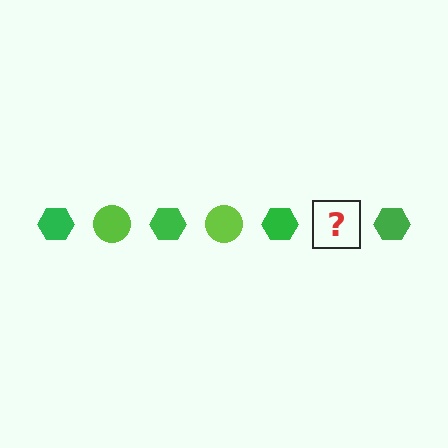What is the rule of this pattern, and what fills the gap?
The rule is that the pattern alternates between green hexagon and lime circle. The gap should be filled with a lime circle.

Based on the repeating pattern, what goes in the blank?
The blank should be a lime circle.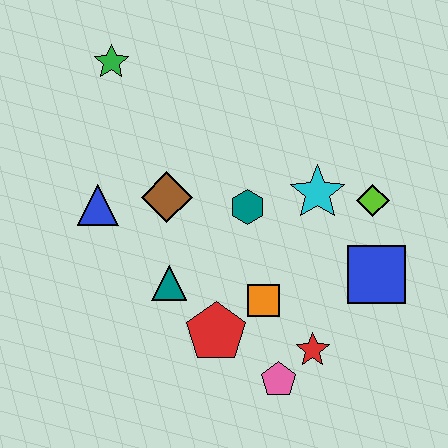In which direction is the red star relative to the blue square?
The red star is below the blue square.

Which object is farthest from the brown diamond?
The blue square is farthest from the brown diamond.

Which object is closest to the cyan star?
The lime diamond is closest to the cyan star.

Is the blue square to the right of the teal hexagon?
Yes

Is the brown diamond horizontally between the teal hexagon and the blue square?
No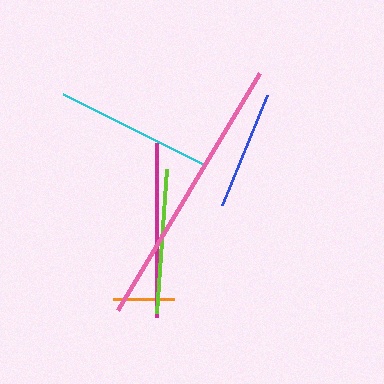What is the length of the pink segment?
The pink segment is approximately 276 pixels long.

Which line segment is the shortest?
The orange line is the shortest at approximately 60 pixels.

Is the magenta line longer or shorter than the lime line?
The magenta line is longer than the lime line.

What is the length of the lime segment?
The lime segment is approximately 144 pixels long.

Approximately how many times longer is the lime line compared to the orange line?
The lime line is approximately 2.4 times the length of the orange line.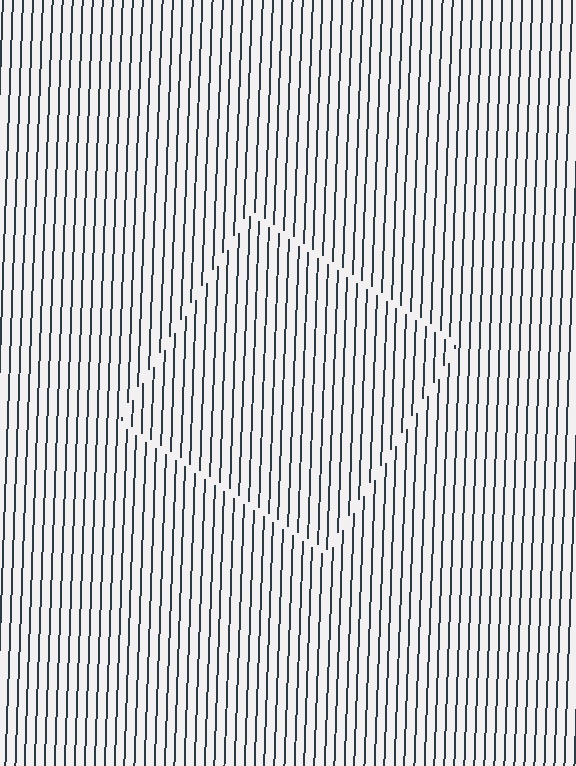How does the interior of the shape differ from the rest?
The interior of the shape contains the same grating, shifted by half a period — the contour is defined by the phase discontinuity where line-ends from the inner and outer gratings abut.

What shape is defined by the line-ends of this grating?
An illusory square. The interior of the shape contains the same grating, shifted by half a period — the contour is defined by the phase discontinuity where line-ends from the inner and outer gratings abut.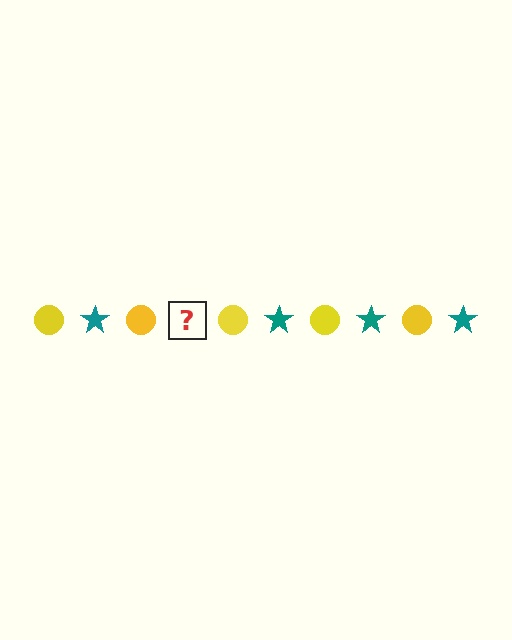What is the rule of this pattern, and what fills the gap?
The rule is that the pattern alternates between yellow circle and teal star. The gap should be filled with a teal star.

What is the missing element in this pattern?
The missing element is a teal star.